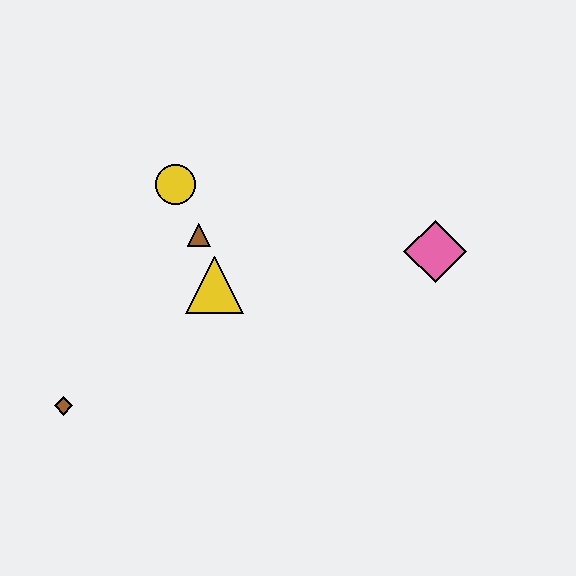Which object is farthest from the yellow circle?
The pink diamond is farthest from the yellow circle.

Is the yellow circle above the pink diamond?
Yes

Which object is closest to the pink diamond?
The yellow triangle is closest to the pink diamond.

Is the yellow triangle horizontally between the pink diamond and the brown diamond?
Yes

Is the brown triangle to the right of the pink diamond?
No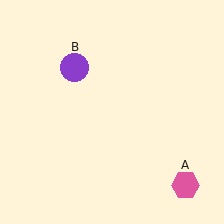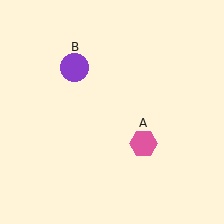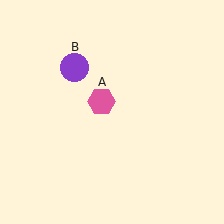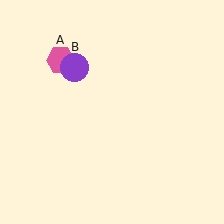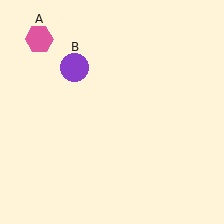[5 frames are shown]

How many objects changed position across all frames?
1 object changed position: pink hexagon (object A).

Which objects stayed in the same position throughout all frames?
Purple circle (object B) remained stationary.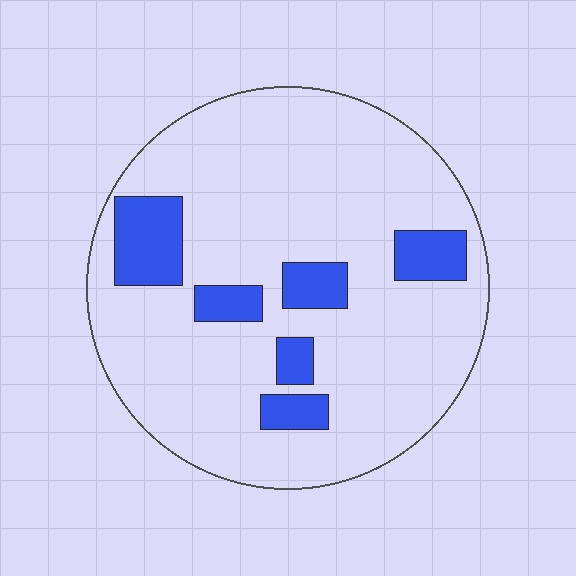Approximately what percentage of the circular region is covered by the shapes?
Approximately 15%.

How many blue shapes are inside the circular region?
6.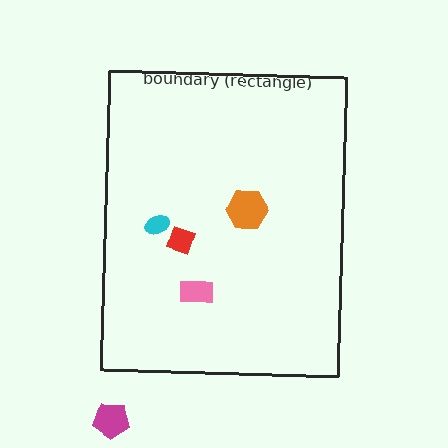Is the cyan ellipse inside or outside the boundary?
Inside.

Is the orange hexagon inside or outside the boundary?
Inside.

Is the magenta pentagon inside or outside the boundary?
Outside.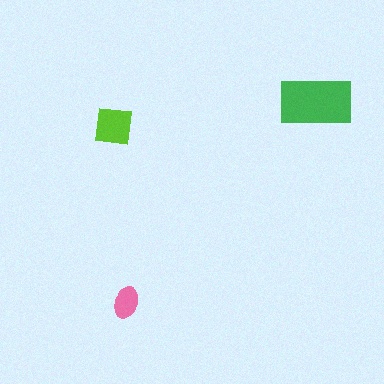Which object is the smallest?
The pink ellipse.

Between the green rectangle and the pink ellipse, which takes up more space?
The green rectangle.